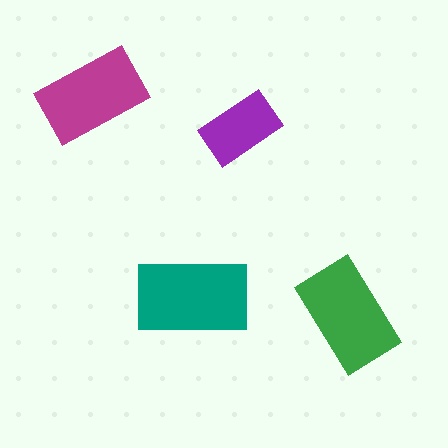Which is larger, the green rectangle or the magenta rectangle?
The green one.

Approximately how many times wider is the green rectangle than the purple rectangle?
About 1.5 times wider.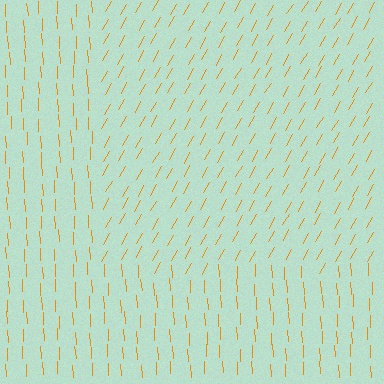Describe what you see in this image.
The image is filled with small orange line segments. A rectangle region in the image has lines oriented differently from the surrounding lines, creating a visible texture boundary.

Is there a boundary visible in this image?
Yes, there is a texture boundary formed by a change in line orientation.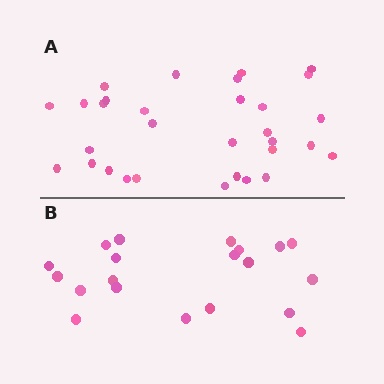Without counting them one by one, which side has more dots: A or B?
Region A (the top region) has more dots.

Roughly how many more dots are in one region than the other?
Region A has roughly 12 or so more dots than region B.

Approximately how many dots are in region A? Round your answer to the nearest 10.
About 30 dots. (The exact count is 31, which rounds to 30.)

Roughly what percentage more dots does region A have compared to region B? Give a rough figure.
About 55% more.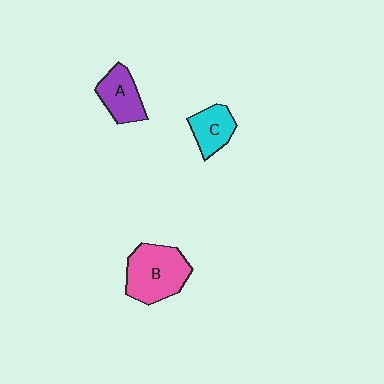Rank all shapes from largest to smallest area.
From largest to smallest: B (pink), A (purple), C (cyan).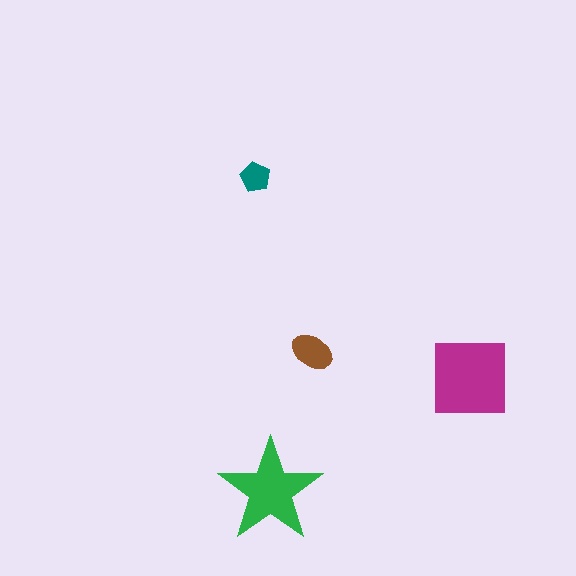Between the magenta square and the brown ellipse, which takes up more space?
The magenta square.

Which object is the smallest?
The teal pentagon.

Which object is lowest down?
The green star is bottommost.